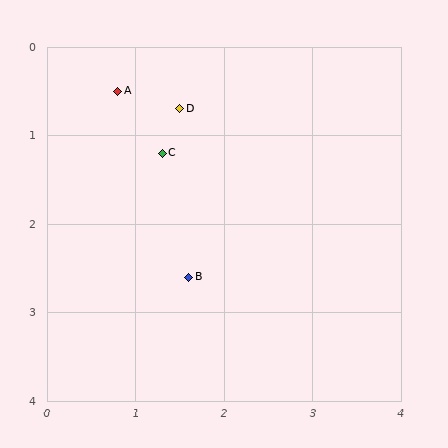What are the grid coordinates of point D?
Point D is at approximately (1.5, 0.7).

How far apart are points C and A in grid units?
Points C and A are about 0.9 grid units apart.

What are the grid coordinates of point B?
Point B is at approximately (1.6, 2.6).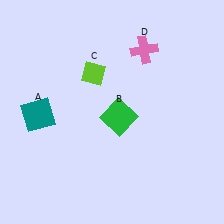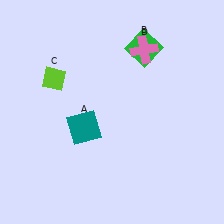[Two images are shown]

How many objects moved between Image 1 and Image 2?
3 objects moved between the two images.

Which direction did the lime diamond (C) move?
The lime diamond (C) moved left.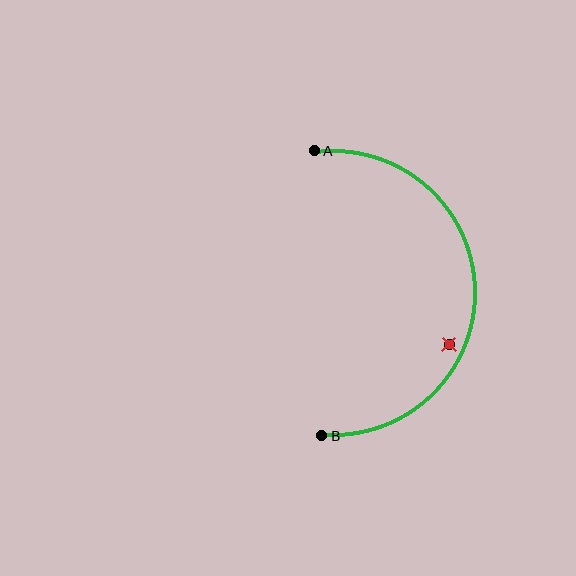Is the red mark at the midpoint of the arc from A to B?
No — the red mark does not lie on the arc at all. It sits slightly inside the curve.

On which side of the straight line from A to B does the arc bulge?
The arc bulges to the right of the straight line connecting A and B.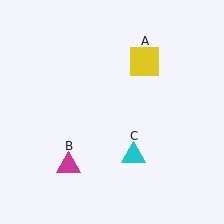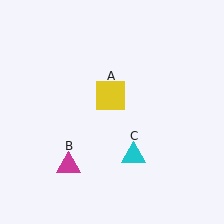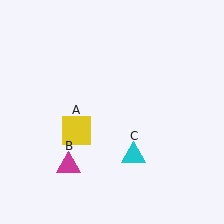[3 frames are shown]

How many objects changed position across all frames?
1 object changed position: yellow square (object A).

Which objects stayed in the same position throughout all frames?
Magenta triangle (object B) and cyan triangle (object C) remained stationary.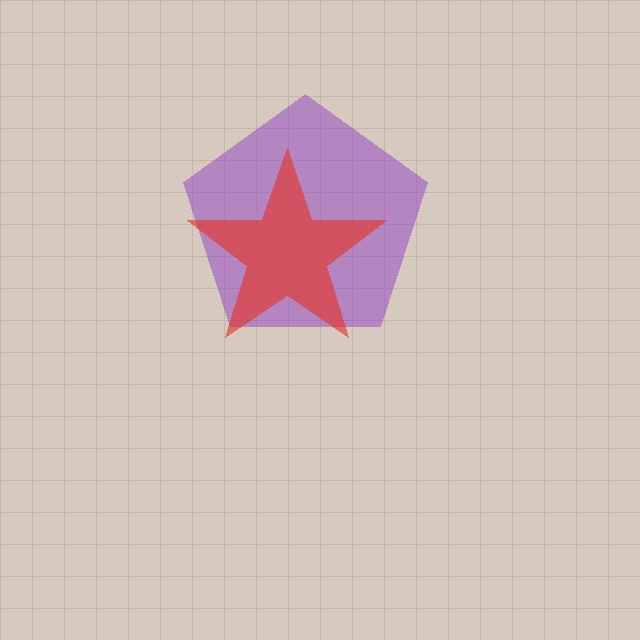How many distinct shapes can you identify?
There are 2 distinct shapes: a purple pentagon, a red star.